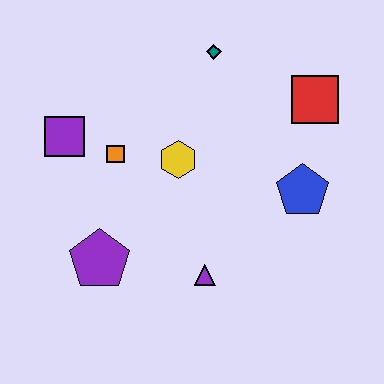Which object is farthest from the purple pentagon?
The red square is farthest from the purple pentagon.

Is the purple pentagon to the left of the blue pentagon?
Yes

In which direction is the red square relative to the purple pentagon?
The red square is to the right of the purple pentagon.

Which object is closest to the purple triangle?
The purple pentagon is closest to the purple triangle.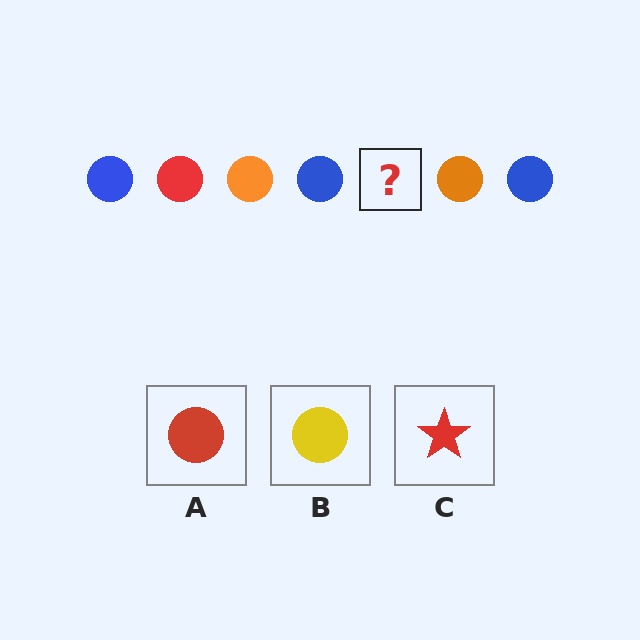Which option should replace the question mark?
Option A.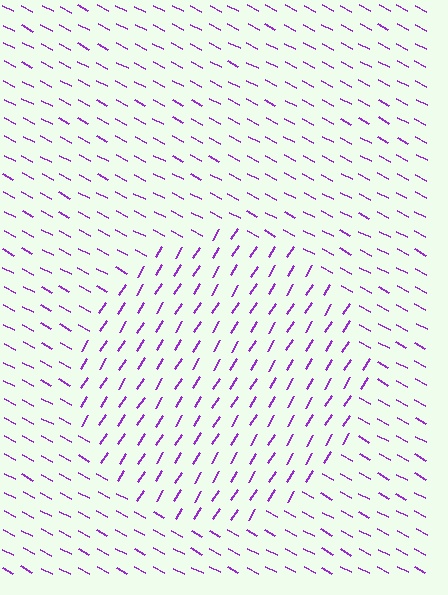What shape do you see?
I see a circle.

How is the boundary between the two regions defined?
The boundary is defined purely by a change in line orientation (approximately 86 degrees difference). All lines are the same color and thickness.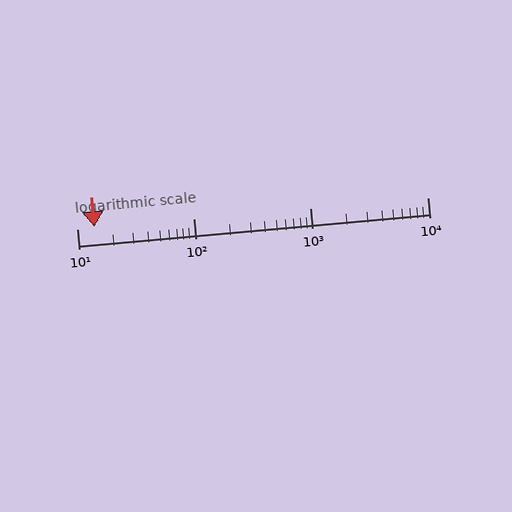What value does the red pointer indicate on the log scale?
The pointer indicates approximately 14.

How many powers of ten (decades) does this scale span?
The scale spans 3 decades, from 10 to 10000.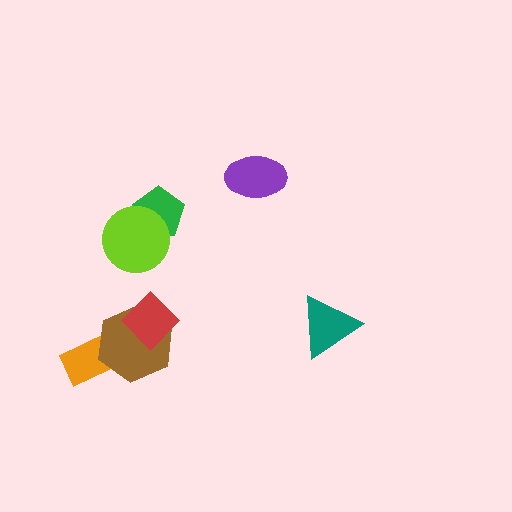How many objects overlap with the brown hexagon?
2 objects overlap with the brown hexagon.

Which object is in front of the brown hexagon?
The red diamond is in front of the brown hexagon.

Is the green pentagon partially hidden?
Yes, it is partially covered by another shape.